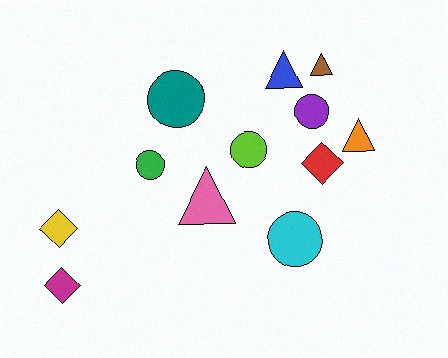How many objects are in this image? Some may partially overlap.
There are 12 objects.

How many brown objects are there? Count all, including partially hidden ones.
There is 1 brown object.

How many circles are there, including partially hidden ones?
There are 5 circles.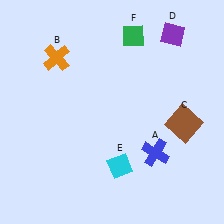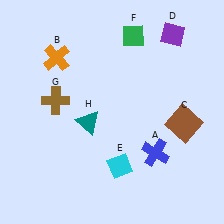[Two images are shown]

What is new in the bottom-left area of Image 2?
A teal triangle (H) was added in the bottom-left area of Image 2.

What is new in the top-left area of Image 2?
A brown cross (G) was added in the top-left area of Image 2.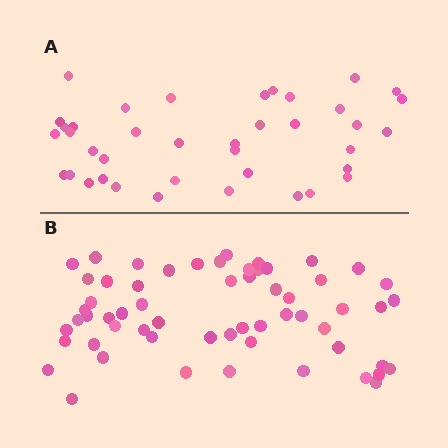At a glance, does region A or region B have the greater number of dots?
Region B (the bottom region) has more dots.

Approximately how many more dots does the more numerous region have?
Region B has approximately 20 more dots than region A.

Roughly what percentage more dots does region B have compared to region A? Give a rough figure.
About 50% more.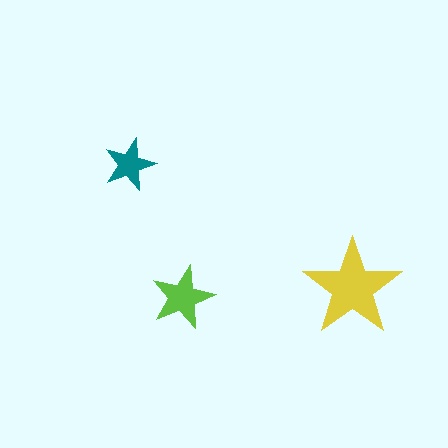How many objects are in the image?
There are 3 objects in the image.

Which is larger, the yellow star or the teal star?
The yellow one.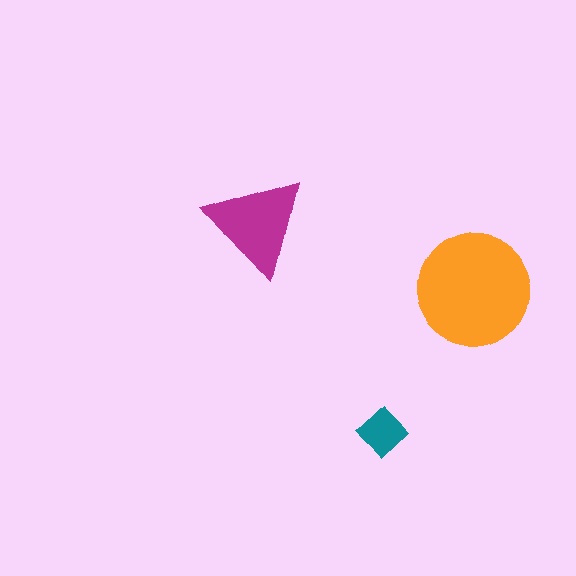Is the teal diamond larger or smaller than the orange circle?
Smaller.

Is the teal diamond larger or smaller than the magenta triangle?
Smaller.